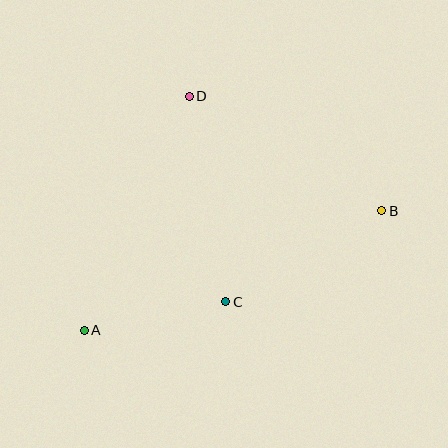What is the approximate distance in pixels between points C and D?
The distance between C and D is approximately 209 pixels.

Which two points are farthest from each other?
Points A and B are farthest from each other.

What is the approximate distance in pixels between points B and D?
The distance between B and D is approximately 224 pixels.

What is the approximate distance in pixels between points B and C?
The distance between B and C is approximately 181 pixels.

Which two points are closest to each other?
Points A and C are closest to each other.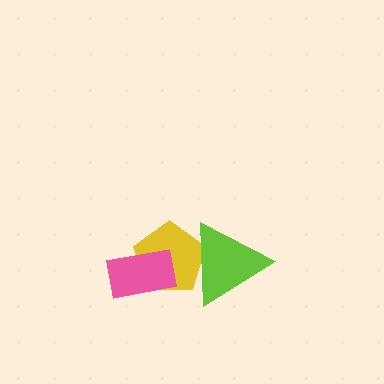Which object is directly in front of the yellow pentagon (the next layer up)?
The pink rectangle is directly in front of the yellow pentagon.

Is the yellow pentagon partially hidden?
Yes, it is partially covered by another shape.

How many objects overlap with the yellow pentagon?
2 objects overlap with the yellow pentagon.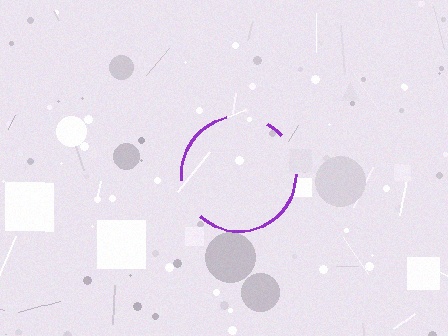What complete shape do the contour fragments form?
The contour fragments form a circle.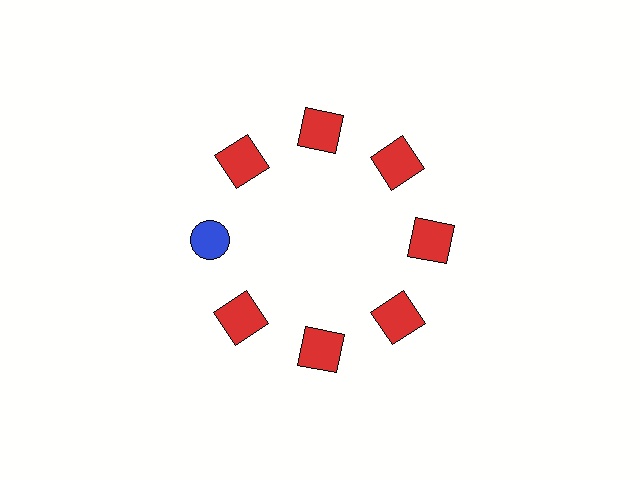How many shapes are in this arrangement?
There are 8 shapes arranged in a ring pattern.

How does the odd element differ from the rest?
It differs in both color (blue instead of red) and shape (circle instead of square).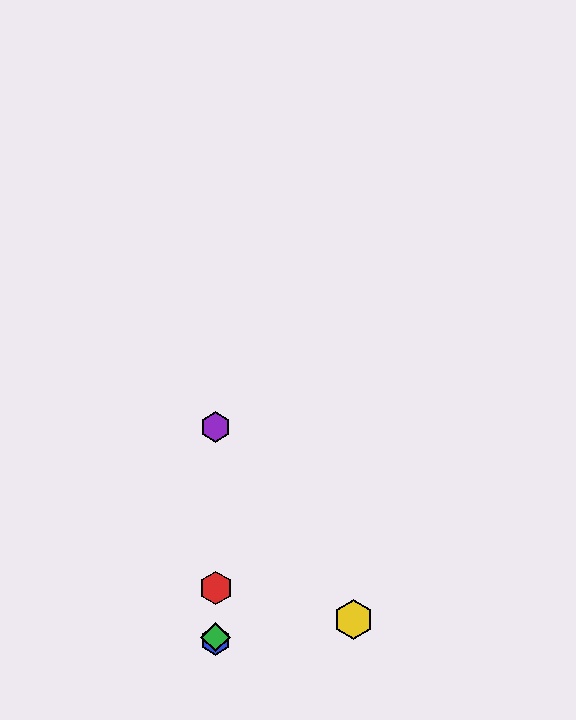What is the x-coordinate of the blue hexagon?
The blue hexagon is at x≈216.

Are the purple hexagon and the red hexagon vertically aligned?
Yes, both are at x≈216.